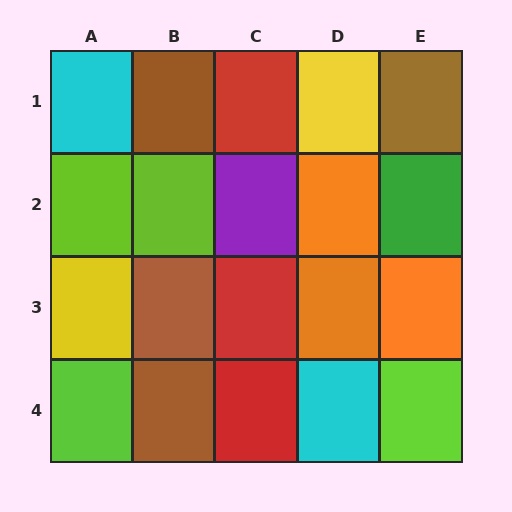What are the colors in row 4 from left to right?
Lime, brown, red, cyan, lime.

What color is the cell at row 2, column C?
Purple.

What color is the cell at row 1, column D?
Yellow.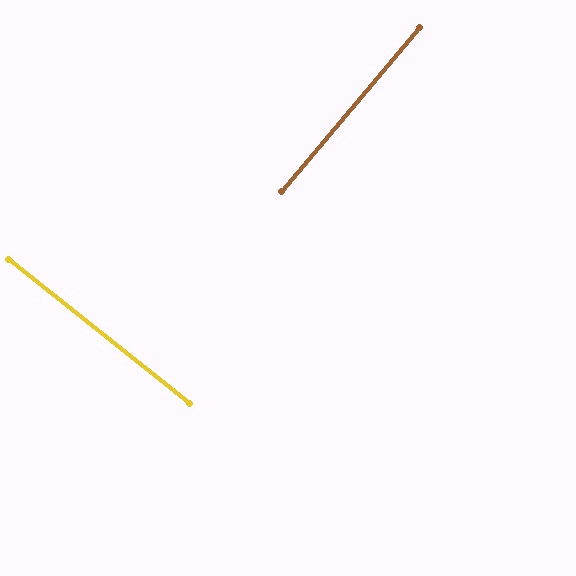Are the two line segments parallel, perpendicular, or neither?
Perpendicular — they meet at approximately 88°.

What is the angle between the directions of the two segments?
Approximately 88 degrees.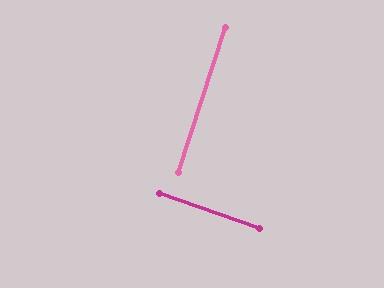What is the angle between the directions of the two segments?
Approximately 89 degrees.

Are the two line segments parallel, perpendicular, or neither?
Perpendicular — they meet at approximately 89°.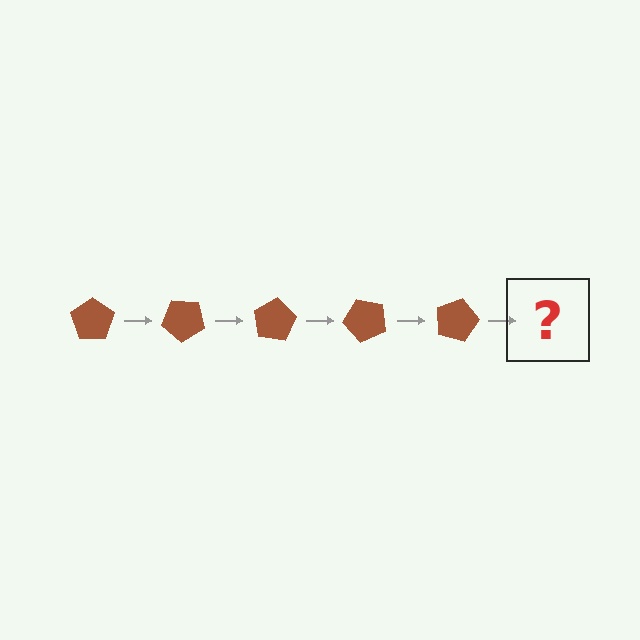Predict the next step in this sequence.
The next step is a brown pentagon rotated 200 degrees.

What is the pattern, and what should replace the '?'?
The pattern is that the pentagon rotates 40 degrees each step. The '?' should be a brown pentagon rotated 200 degrees.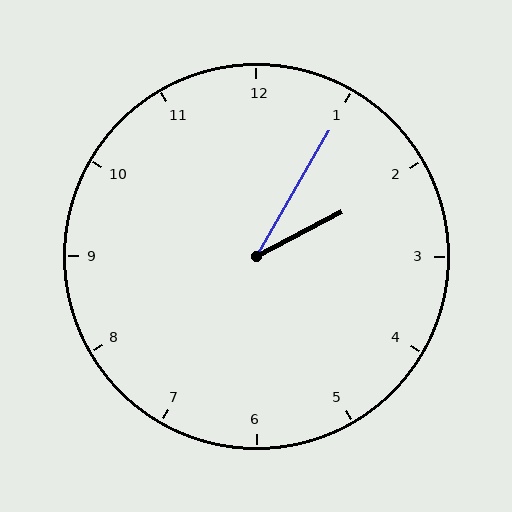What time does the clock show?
2:05.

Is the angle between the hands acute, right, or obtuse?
It is acute.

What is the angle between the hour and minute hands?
Approximately 32 degrees.